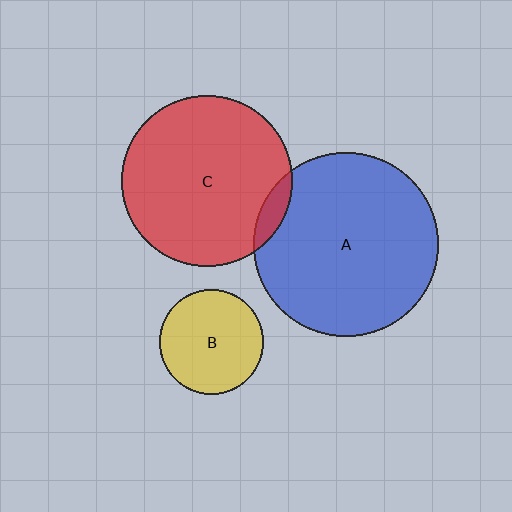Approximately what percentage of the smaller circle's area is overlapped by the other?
Approximately 5%.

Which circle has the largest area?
Circle A (blue).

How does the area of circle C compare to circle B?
Approximately 2.7 times.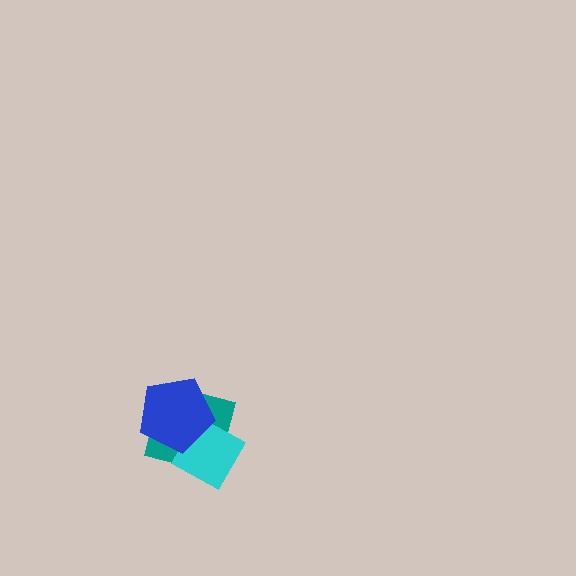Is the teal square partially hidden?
Yes, it is partially covered by another shape.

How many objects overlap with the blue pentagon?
2 objects overlap with the blue pentagon.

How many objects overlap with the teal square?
2 objects overlap with the teal square.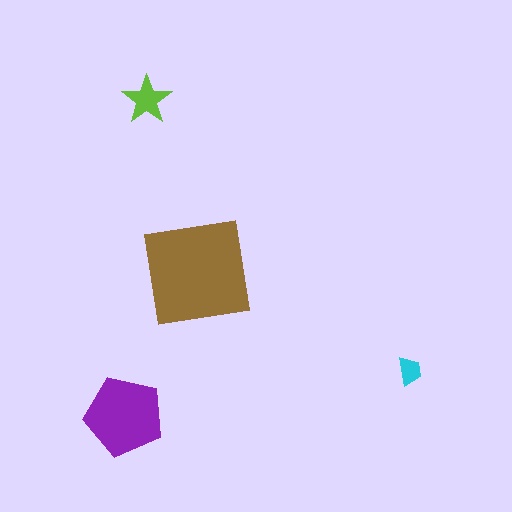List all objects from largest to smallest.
The brown square, the purple pentagon, the lime star, the cyan trapezoid.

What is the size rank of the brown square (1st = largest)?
1st.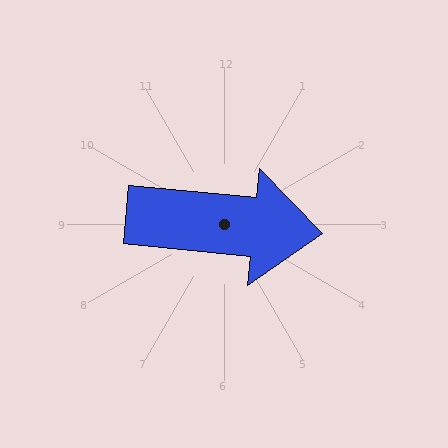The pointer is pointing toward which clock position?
Roughly 3 o'clock.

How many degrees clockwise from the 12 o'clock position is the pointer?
Approximately 96 degrees.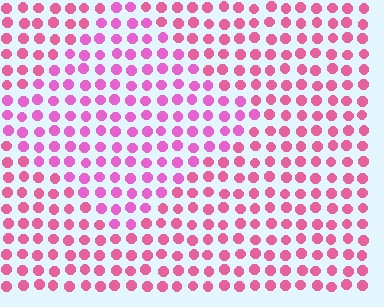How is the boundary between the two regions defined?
The boundary is defined purely by a slight shift in hue (about 23 degrees). Spacing, size, and orientation are identical on both sides.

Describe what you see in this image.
The image is filled with small pink elements in a uniform arrangement. A diamond-shaped region is visible where the elements are tinted to a slightly different hue, forming a subtle color boundary.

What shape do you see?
I see a diamond.